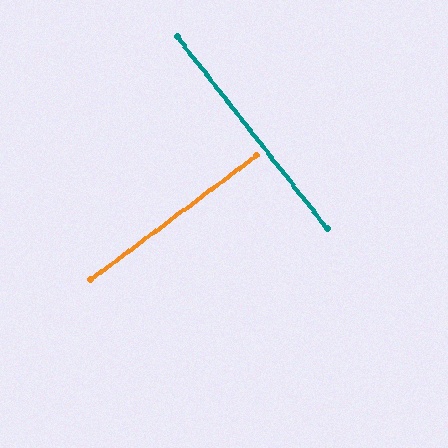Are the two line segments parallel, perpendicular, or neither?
Perpendicular — they meet at approximately 89°.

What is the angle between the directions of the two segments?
Approximately 89 degrees.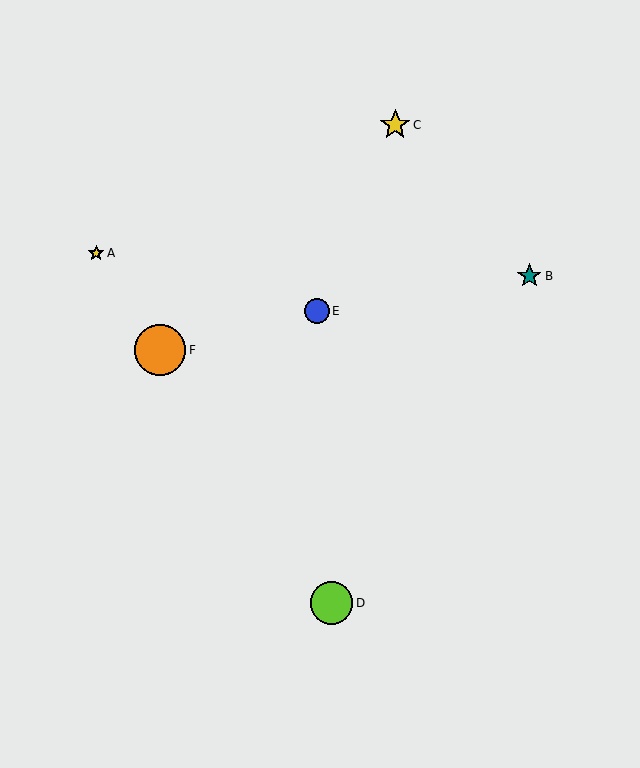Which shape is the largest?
The orange circle (labeled F) is the largest.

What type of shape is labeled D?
Shape D is a lime circle.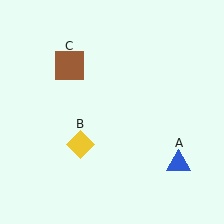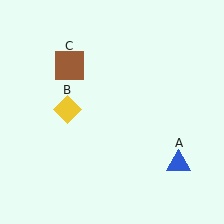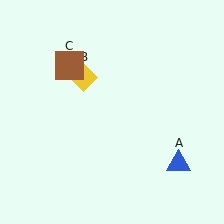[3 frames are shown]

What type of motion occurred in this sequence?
The yellow diamond (object B) rotated clockwise around the center of the scene.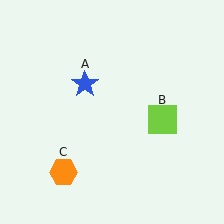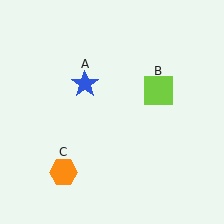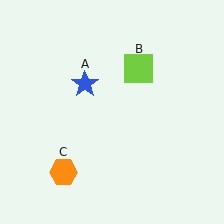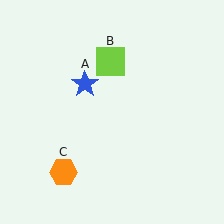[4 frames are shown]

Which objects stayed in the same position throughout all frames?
Blue star (object A) and orange hexagon (object C) remained stationary.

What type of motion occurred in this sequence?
The lime square (object B) rotated counterclockwise around the center of the scene.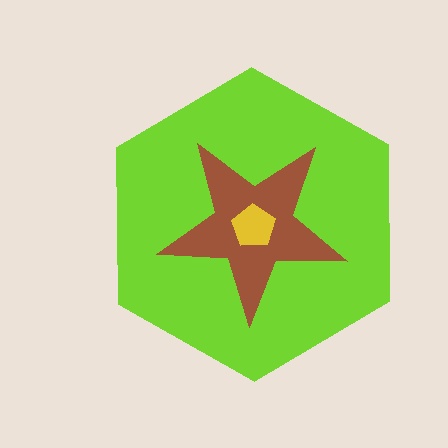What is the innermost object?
The yellow pentagon.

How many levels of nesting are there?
3.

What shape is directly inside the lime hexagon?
The brown star.